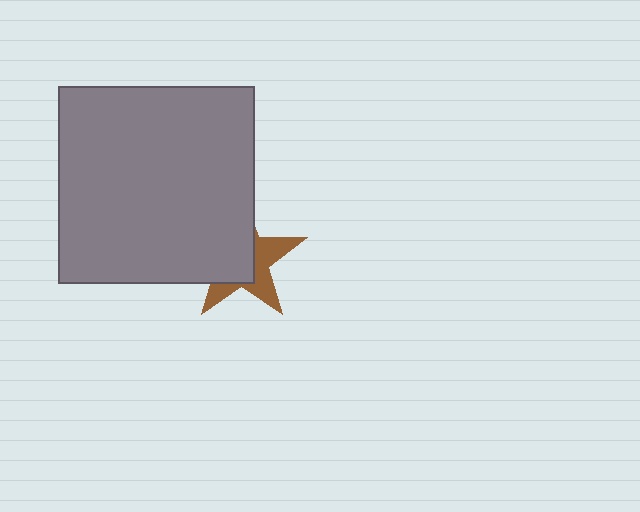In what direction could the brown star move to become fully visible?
The brown star could move right. That would shift it out from behind the gray square entirely.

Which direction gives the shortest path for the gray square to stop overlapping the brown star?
Moving left gives the shortest separation.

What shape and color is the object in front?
The object in front is a gray square.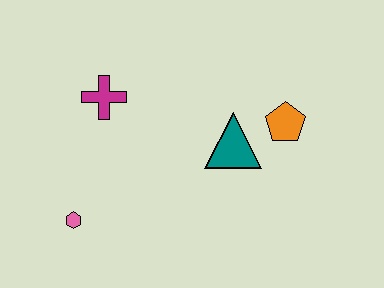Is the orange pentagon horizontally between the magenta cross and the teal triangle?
No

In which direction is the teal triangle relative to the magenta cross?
The teal triangle is to the right of the magenta cross.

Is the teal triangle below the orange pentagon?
Yes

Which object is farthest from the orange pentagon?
The pink hexagon is farthest from the orange pentagon.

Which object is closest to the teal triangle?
The orange pentagon is closest to the teal triangle.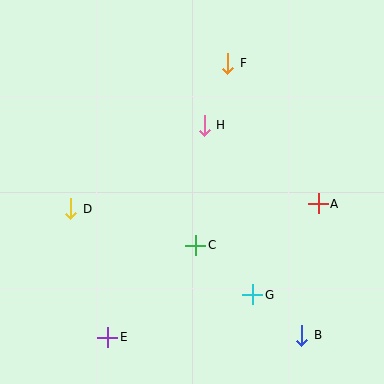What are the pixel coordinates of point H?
Point H is at (204, 125).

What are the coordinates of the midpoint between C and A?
The midpoint between C and A is at (257, 224).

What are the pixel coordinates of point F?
Point F is at (228, 63).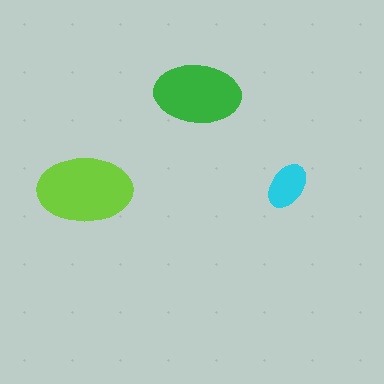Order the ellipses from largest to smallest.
the lime one, the green one, the cyan one.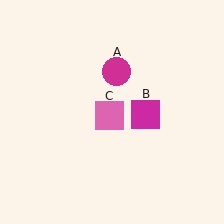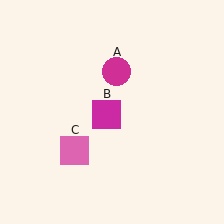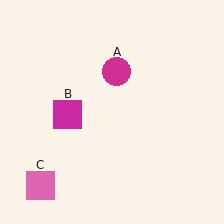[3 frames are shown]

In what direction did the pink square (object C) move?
The pink square (object C) moved down and to the left.